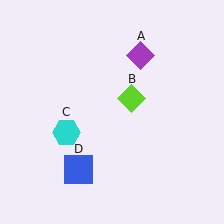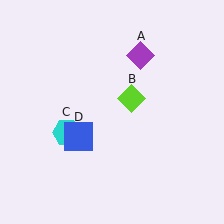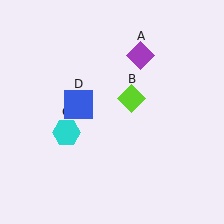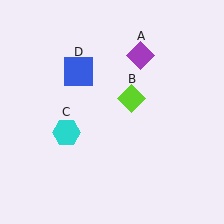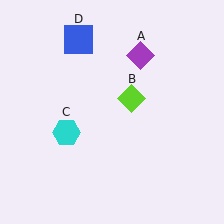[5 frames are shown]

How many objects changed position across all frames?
1 object changed position: blue square (object D).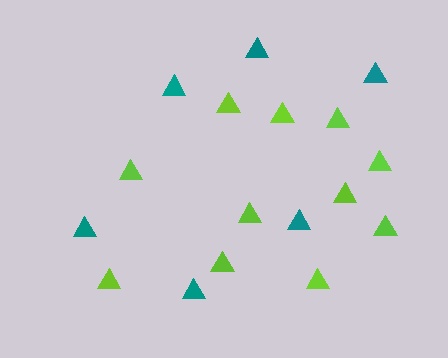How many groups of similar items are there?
There are 2 groups: one group of teal triangles (6) and one group of lime triangles (11).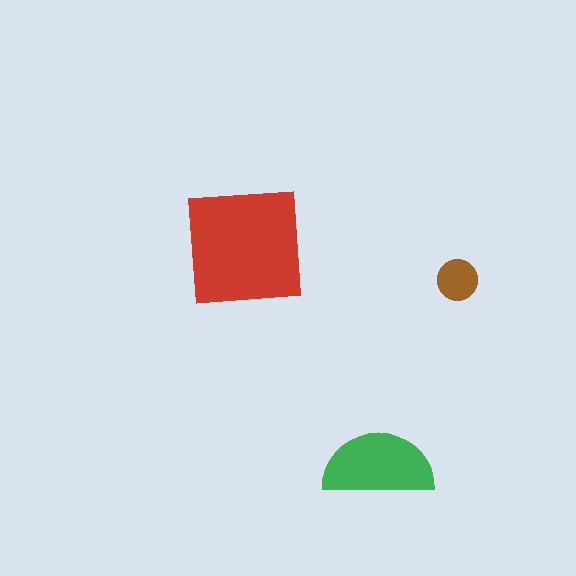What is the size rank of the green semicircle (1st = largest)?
2nd.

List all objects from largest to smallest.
The red square, the green semicircle, the brown circle.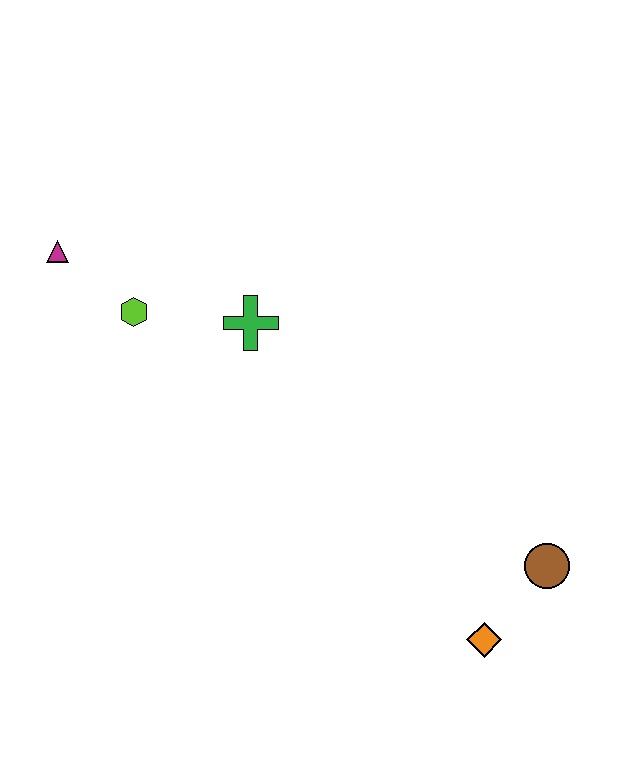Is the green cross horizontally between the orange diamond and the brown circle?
No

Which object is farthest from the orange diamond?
The magenta triangle is farthest from the orange diamond.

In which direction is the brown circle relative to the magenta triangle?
The brown circle is to the right of the magenta triangle.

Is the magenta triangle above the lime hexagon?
Yes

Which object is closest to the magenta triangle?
The lime hexagon is closest to the magenta triangle.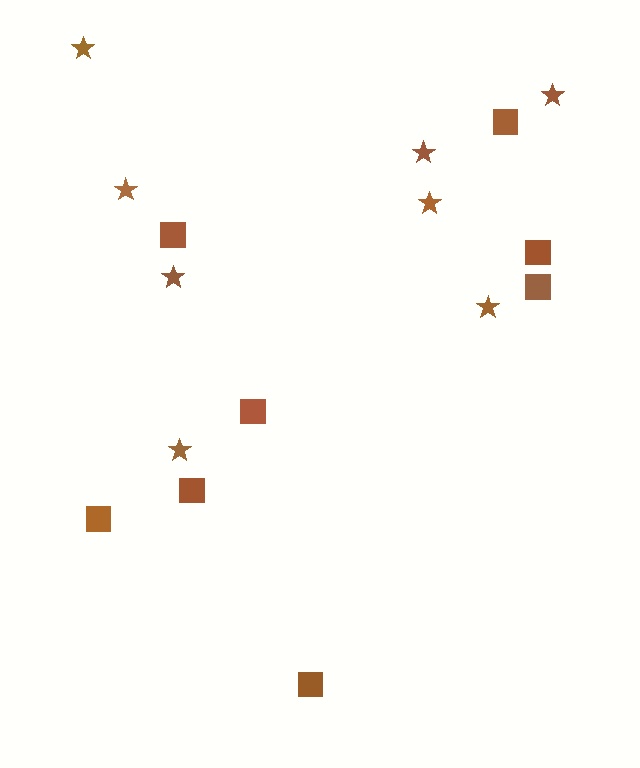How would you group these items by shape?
There are 2 groups: one group of stars (8) and one group of squares (8).